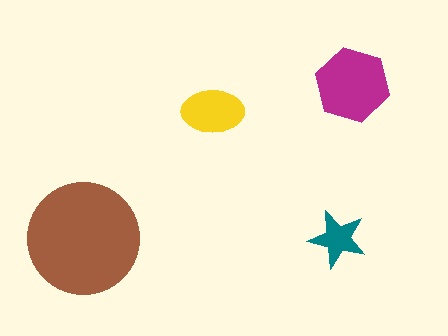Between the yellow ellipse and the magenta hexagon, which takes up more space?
The magenta hexagon.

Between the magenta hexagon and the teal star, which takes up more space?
The magenta hexagon.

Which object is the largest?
The brown circle.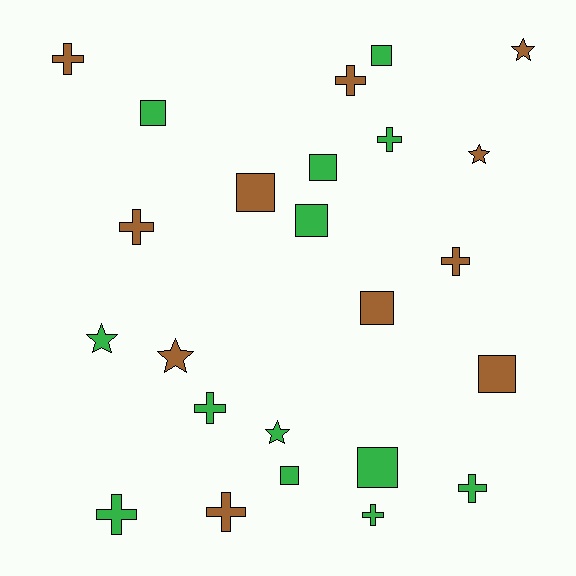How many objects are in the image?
There are 24 objects.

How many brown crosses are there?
There are 5 brown crosses.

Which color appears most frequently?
Green, with 13 objects.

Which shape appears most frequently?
Cross, with 10 objects.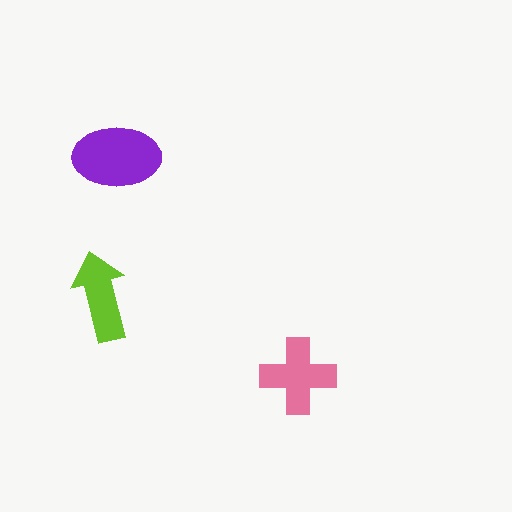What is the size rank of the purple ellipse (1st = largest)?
1st.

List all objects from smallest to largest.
The lime arrow, the pink cross, the purple ellipse.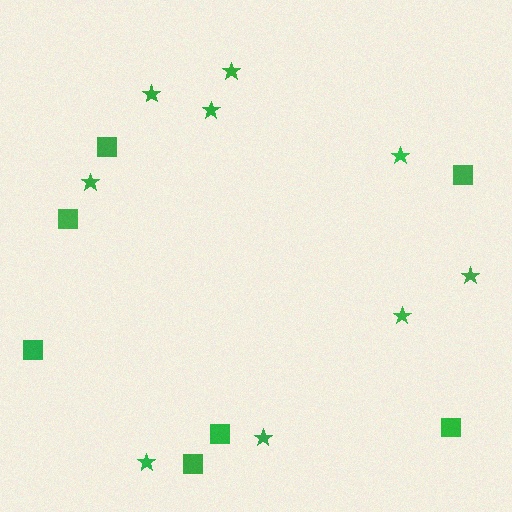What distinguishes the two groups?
There are 2 groups: one group of squares (7) and one group of stars (9).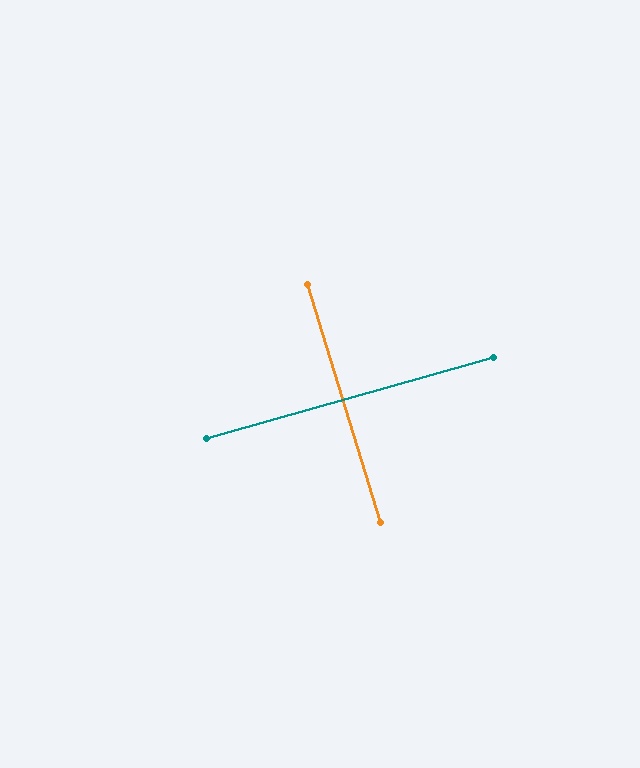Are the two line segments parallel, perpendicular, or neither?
Perpendicular — they meet at approximately 89°.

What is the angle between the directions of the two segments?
Approximately 89 degrees.